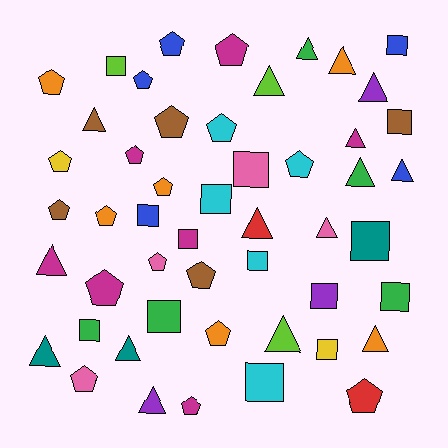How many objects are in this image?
There are 50 objects.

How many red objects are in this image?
There are 2 red objects.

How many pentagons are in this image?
There are 19 pentagons.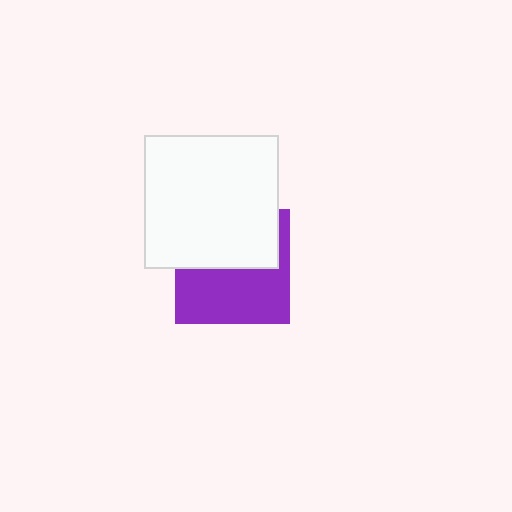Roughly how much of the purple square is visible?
About half of it is visible (roughly 52%).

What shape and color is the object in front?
The object in front is a white square.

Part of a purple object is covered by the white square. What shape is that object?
It is a square.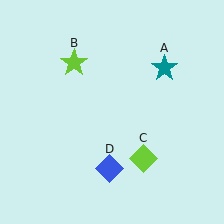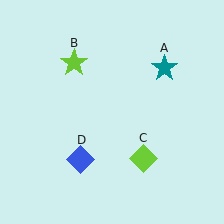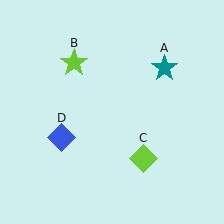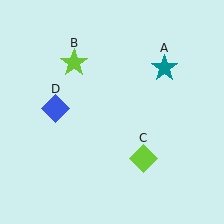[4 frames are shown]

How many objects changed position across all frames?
1 object changed position: blue diamond (object D).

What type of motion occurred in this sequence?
The blue diamond (object D) rotated clockwise around the center of the scene.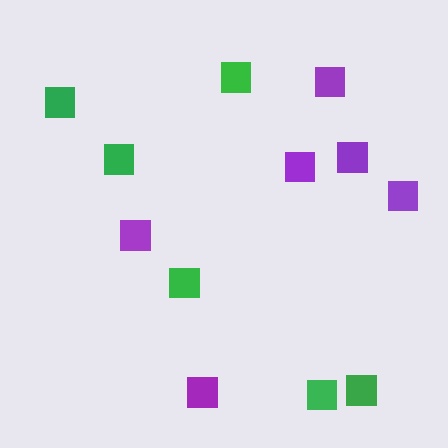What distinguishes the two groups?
There are 2 groups: one group of green squares (6) and one group of purple squares (6).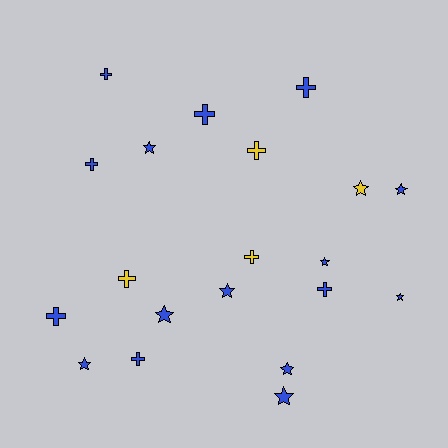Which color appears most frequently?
Blue, with 16 objects.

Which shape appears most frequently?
Star, with 10 objects.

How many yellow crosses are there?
There are 3 yellow crosses.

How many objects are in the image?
There are 20 objects.